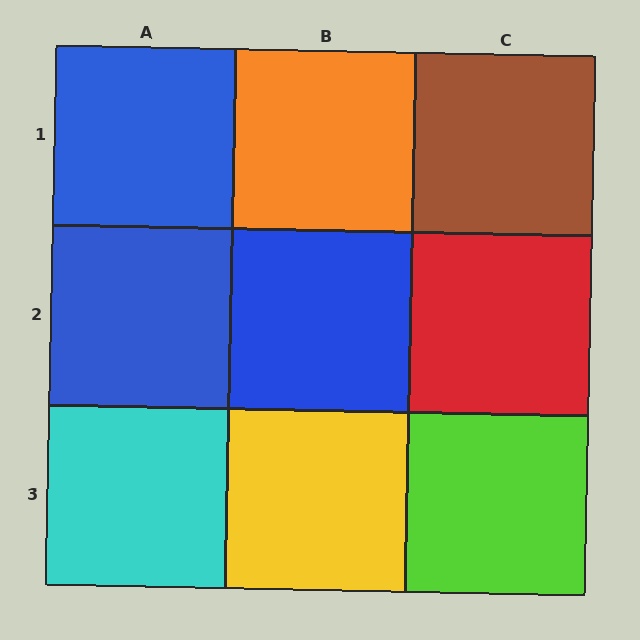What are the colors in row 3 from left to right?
Cyan, yellow, lime.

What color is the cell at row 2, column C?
Red.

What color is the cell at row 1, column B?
Orange.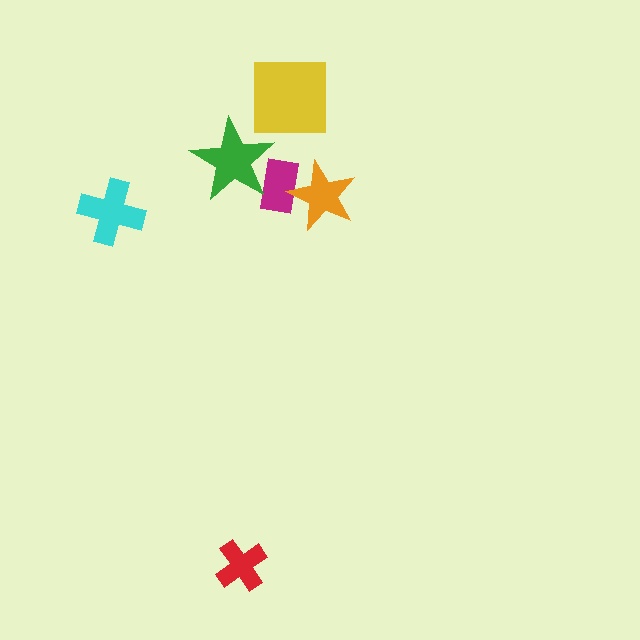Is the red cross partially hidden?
No, no other shape covers it.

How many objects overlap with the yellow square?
0 objects overlap with the yellow square.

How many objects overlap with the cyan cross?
0 objects overlap with the cyan cross.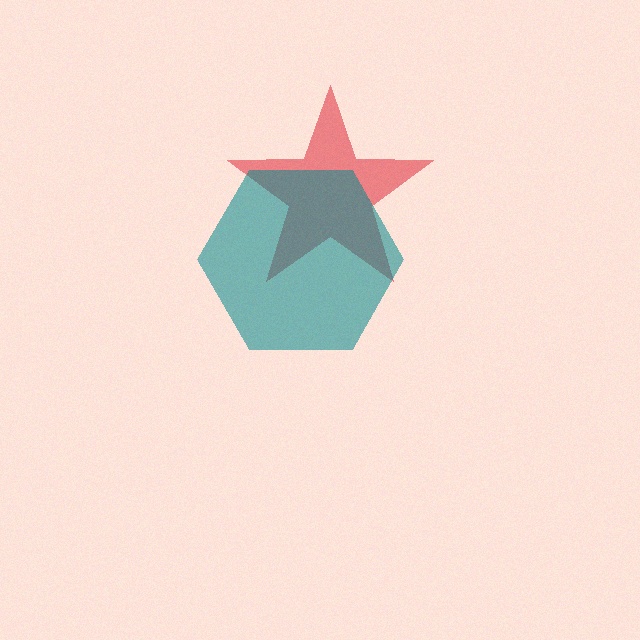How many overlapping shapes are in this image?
There are 2 overlapping shapes in the image.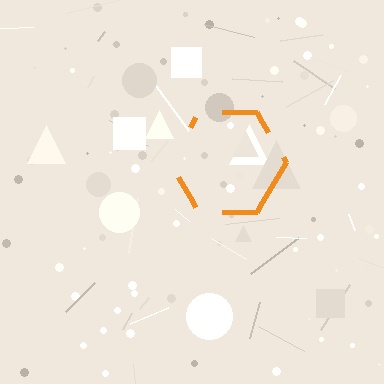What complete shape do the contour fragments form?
The contour fragments form a hexagon.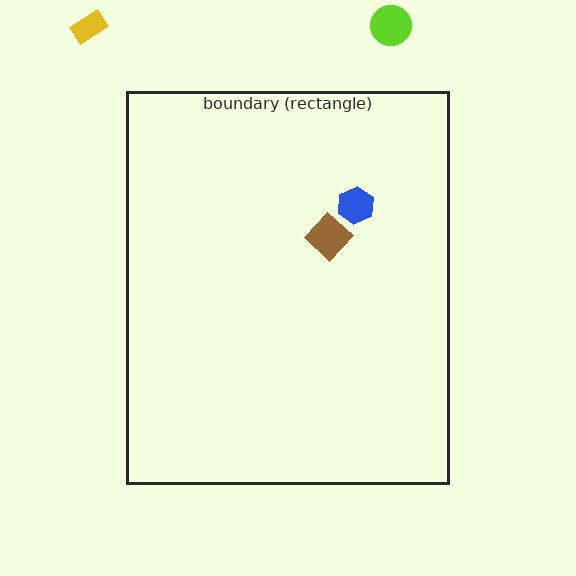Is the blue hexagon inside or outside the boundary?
Inside.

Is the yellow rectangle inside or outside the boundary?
Outside.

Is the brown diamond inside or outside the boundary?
Inside.